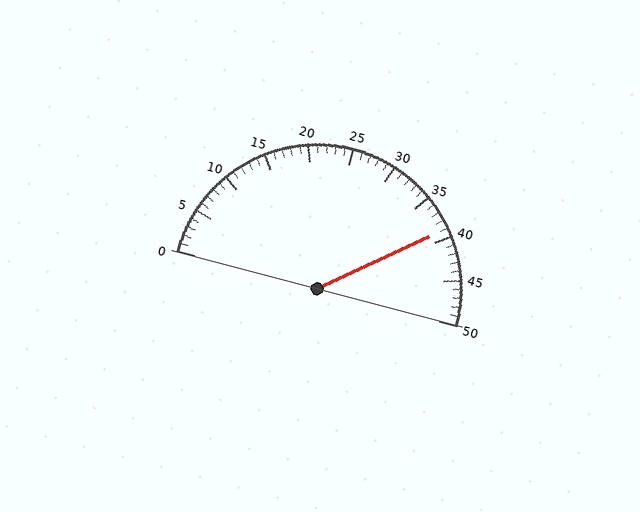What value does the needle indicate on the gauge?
The needle indicates approximately 39.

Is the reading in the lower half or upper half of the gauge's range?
The reading is in the upper half of the range (0 to 50).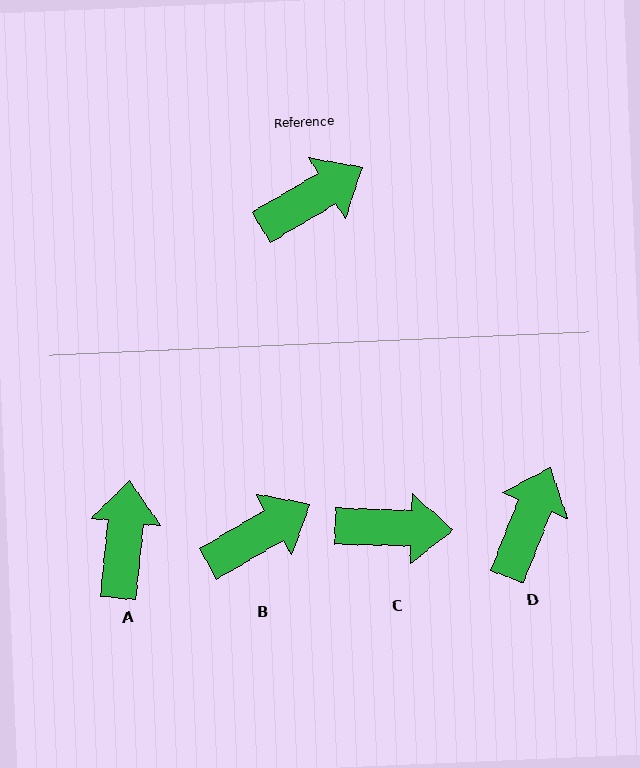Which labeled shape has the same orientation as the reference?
B.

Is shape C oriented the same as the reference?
No, it is off by about 32 degrees.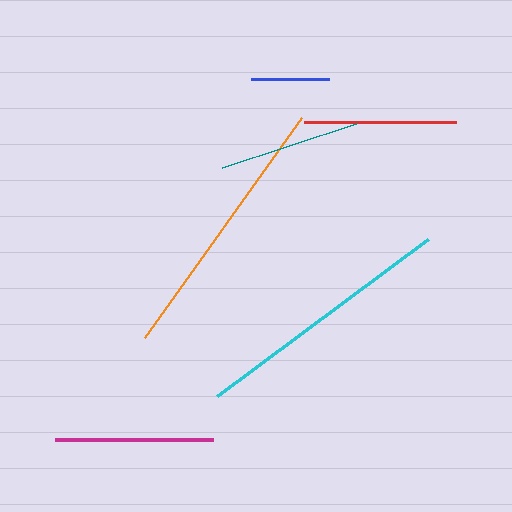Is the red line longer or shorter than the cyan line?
The cyan line is longer than the red line.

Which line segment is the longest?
The orange line is the longest at approximately 270 pixels.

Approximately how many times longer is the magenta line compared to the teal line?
The magenta line is approximately 1.1 times the length of the teal line.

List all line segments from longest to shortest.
From longest to shortest: orange, cyan, magenta, red, teal, blue.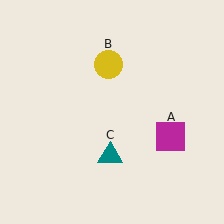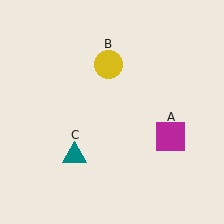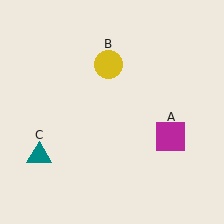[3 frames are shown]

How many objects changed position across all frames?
1 object changed position: teal triangle (object C).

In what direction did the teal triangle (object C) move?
The teal triangle (object C) moved left.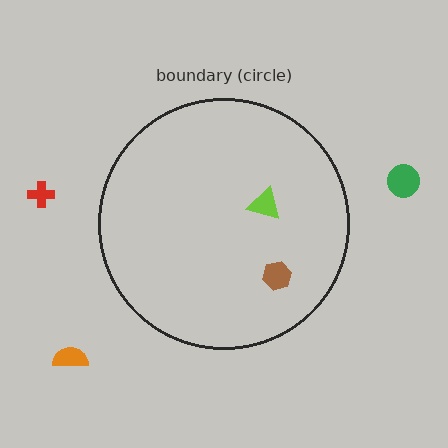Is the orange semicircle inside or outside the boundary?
Outside.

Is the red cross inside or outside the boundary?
Outside.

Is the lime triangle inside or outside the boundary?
Inside.